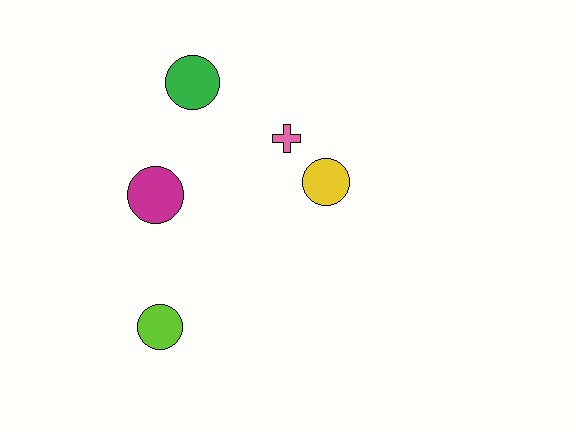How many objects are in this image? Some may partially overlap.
There are 5 objects.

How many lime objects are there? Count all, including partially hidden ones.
There is 1 lime object.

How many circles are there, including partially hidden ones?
There are 4 circles.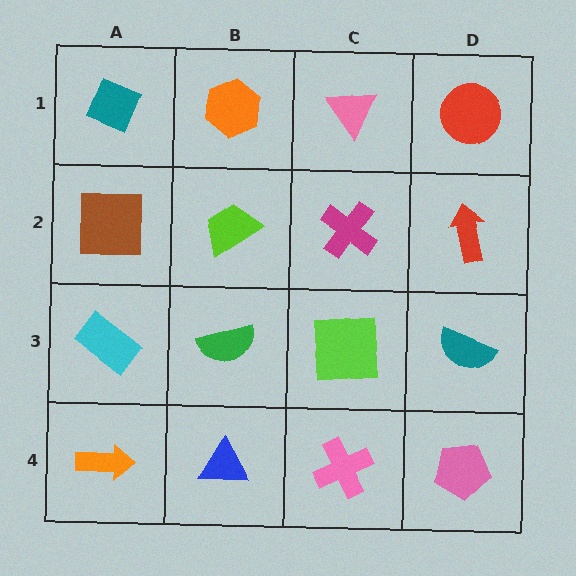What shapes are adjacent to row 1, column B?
A lime trapezoid (row 2, column B), a teal diamond (row 1, column A), a pink triangle (row 1, column C).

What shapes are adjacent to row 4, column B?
A green semicircle (row 3, column B), an orange arrow (row 4, column A), a pink cross (row 4, column C).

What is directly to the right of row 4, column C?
A pink pentagon.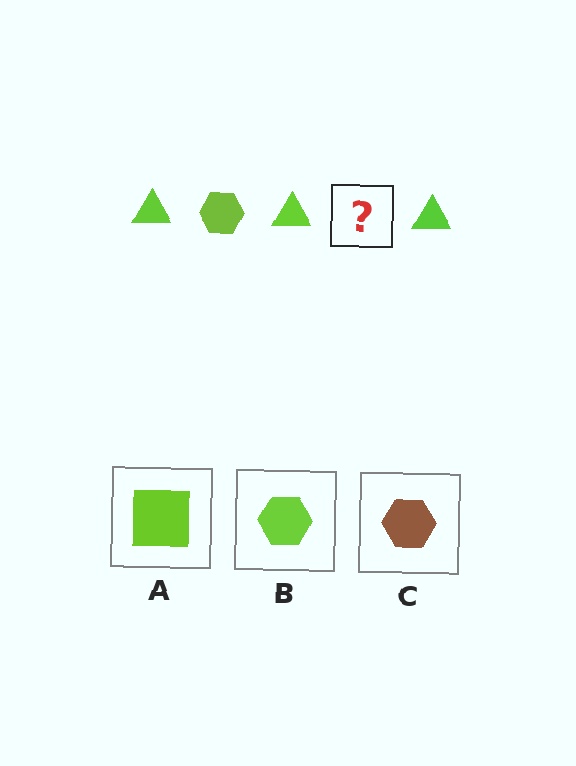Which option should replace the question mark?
Option B.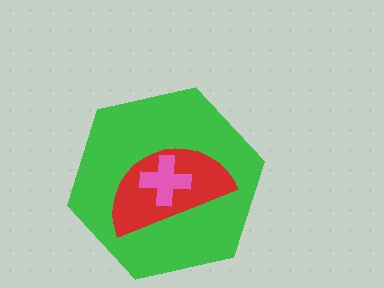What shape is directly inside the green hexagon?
The red semicircle.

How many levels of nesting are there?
3.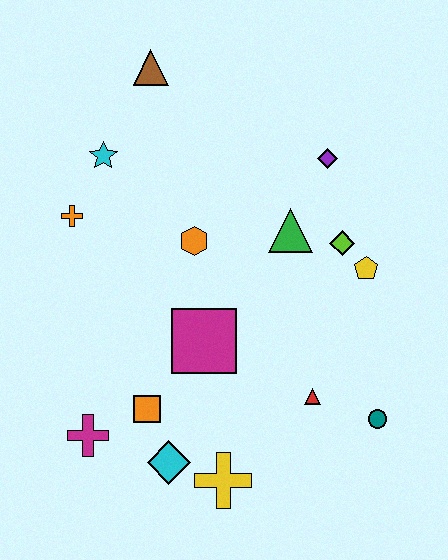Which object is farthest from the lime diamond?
The magenta cross is farthest from the lime diamond.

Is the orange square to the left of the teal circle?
Yes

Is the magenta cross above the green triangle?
No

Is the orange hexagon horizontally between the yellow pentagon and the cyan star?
Yes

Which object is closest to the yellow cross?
The cyan diamond is closest to the yellow cross.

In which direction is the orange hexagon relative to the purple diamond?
The orange hexagon is to the left of the purple diamond.